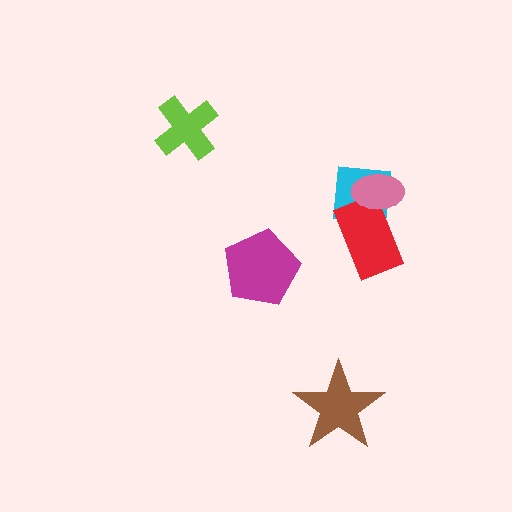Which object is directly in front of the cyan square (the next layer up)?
The red rectangle is directly in front of the cyan square.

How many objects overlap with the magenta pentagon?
0 objects overlap with the magenta pentagon.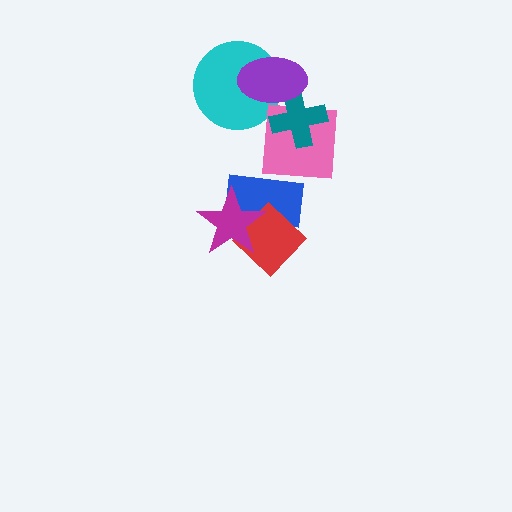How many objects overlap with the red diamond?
2 objects overlap with the red diamond.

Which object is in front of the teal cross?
The purple ellipse is in front of the teal cross.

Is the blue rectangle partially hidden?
Yes, it is partially covered by another shape.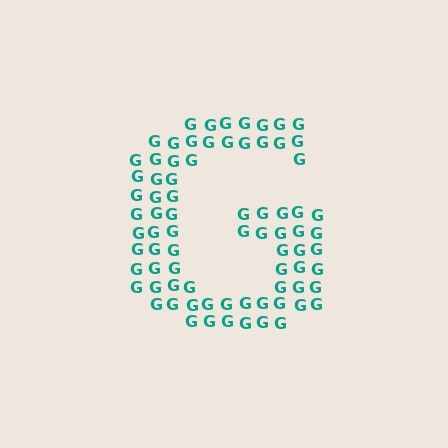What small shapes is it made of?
It is made of small letter G's.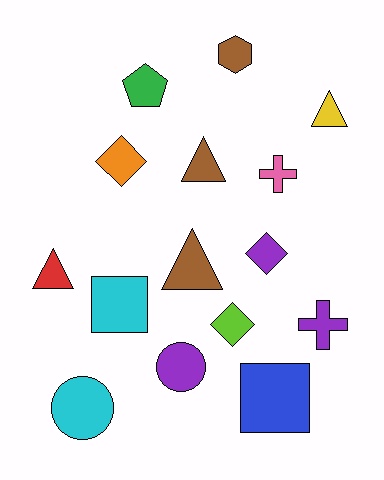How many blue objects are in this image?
There is 1 blue object.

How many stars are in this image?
There are no stars.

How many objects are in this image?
There are 15 objects.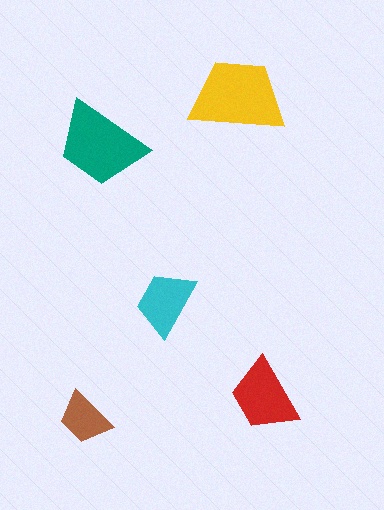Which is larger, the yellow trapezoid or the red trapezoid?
The yellow one.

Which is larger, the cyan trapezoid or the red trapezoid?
The red one.